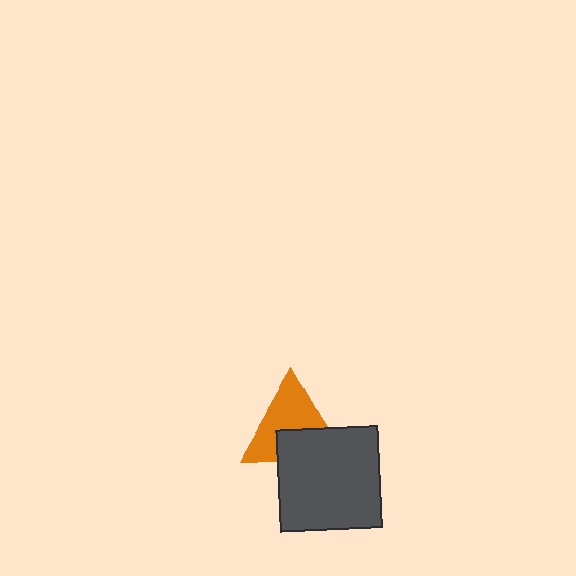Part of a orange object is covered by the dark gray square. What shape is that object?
It is a triangle.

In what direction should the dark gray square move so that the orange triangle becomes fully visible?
The dark gray square should move down. That is the shortest direction to clear the overlap and leave the orange triangle fully visible.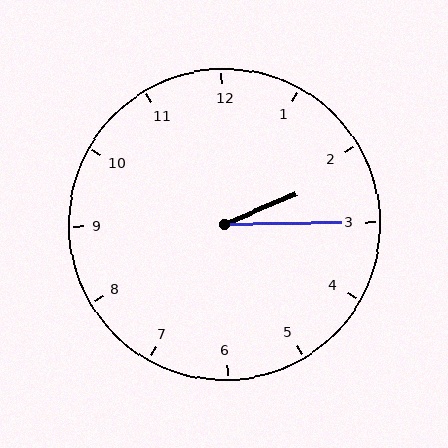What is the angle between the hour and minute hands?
Approximately 22 degrees.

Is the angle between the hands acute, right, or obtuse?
It is acute.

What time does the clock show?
2:15.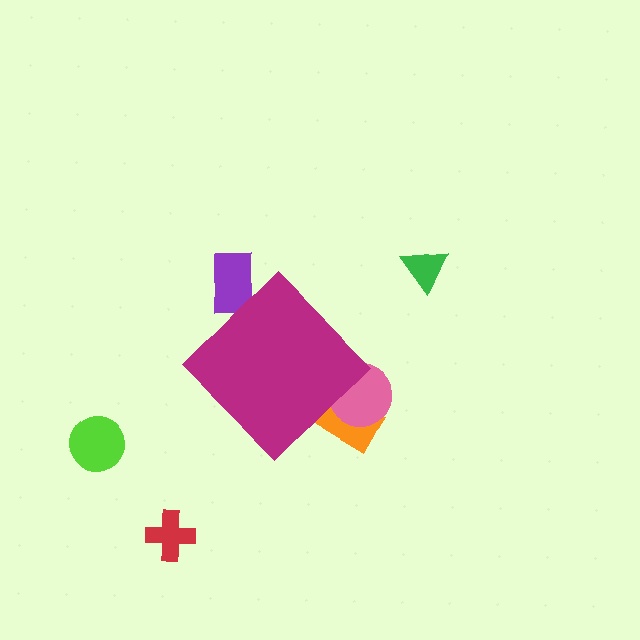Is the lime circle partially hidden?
No, the lime circle is fully visible.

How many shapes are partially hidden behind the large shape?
3 shapes are partially hidden.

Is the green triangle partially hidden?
No, the green triangle is fully visible.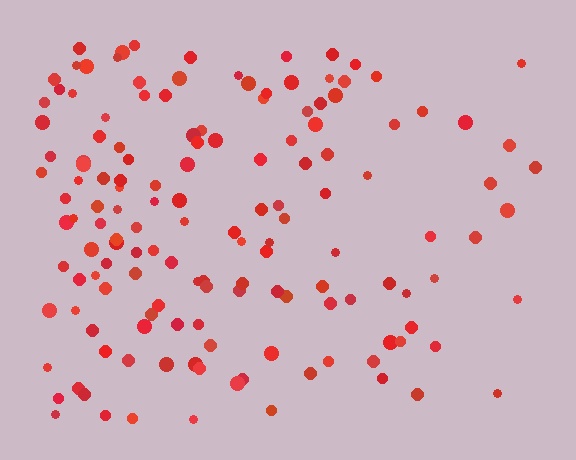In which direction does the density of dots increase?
From right to left, with the left side densest.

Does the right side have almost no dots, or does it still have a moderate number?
Still a moderate number, just noticeably fewer than the left.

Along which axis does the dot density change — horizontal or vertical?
Horizontal.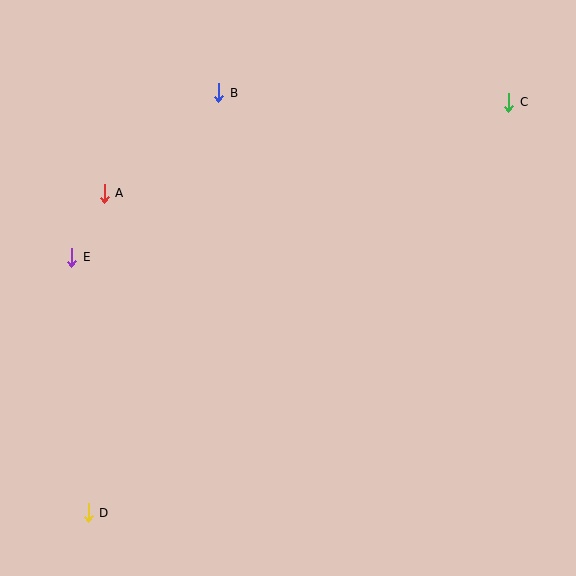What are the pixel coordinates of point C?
Point C is at (509, 102).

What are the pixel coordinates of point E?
Point E is at (72, 257).